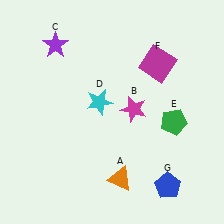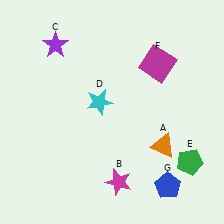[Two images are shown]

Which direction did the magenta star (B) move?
The magenta star (B) moved down.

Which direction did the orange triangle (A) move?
The orange triangle (A) moved right.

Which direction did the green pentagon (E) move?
The green pentagon (E) moved down.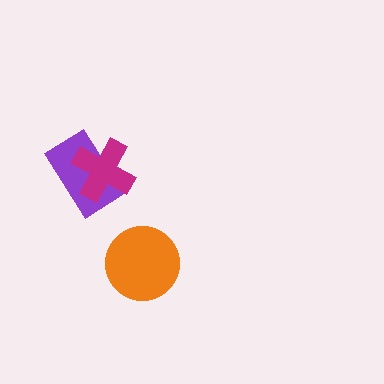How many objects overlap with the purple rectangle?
1 object overlaps with the purple rectangle.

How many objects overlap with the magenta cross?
1 object overlaps with the magenta cross.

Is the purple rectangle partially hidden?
Yes, it is partially covered by another shape.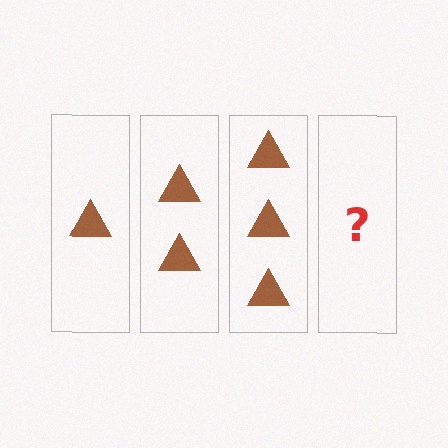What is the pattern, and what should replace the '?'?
The pattern is that each step adds one more triangle. The '?' should be 4 triangles.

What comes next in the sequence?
The next element should be 4 triangles.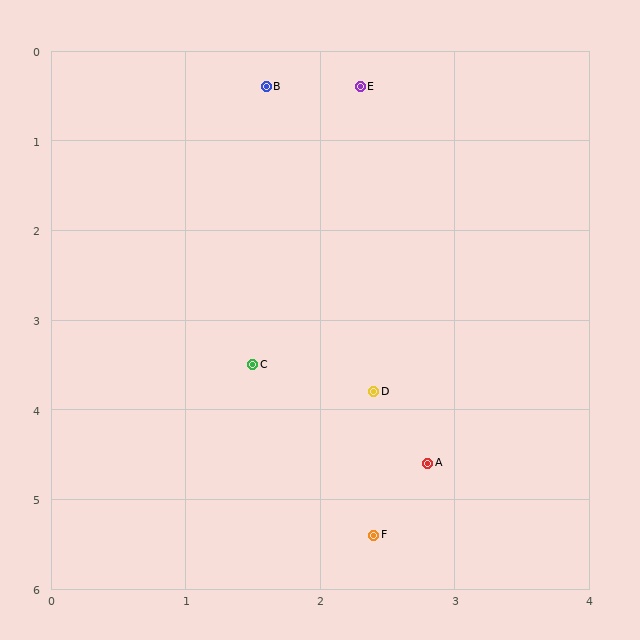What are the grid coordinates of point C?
Point C is at approximately (1.5, 3.5).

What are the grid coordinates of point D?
Point D is at approximately (2.4, 3.8).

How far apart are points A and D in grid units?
Points A and D are about 0.9 grid units apart.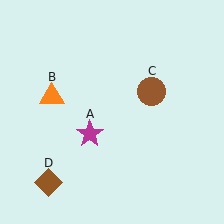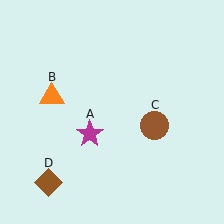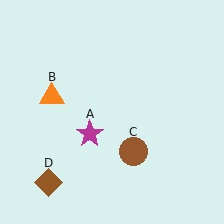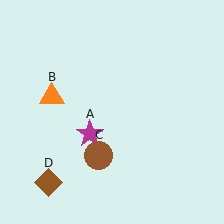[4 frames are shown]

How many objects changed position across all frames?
1 object changed position: brown circle (object C).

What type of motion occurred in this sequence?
The brown circle (object C) rotated clockwise around the center of the scene.